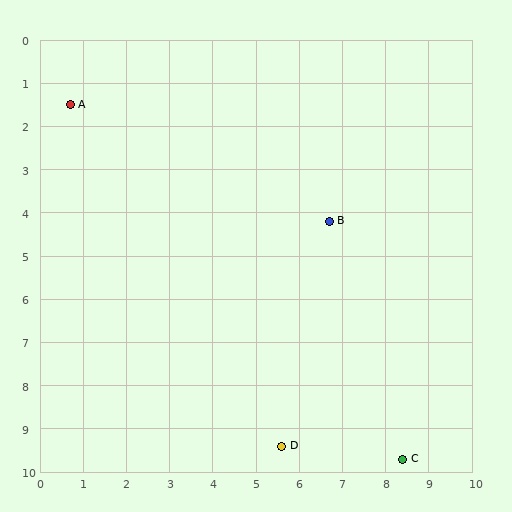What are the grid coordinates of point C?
Point C is at approximately (8.4, 9.7).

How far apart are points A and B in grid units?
Points A and B are about 6.6 grid units apart.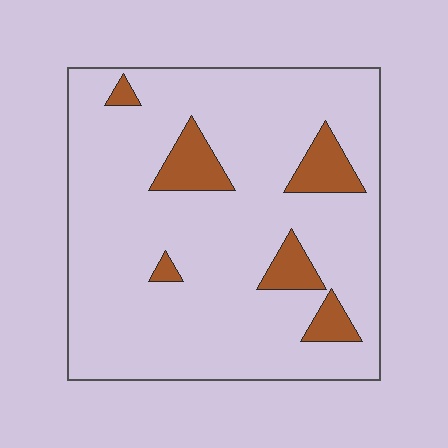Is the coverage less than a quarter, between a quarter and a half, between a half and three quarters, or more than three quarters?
Less than a quarter.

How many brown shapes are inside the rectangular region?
6.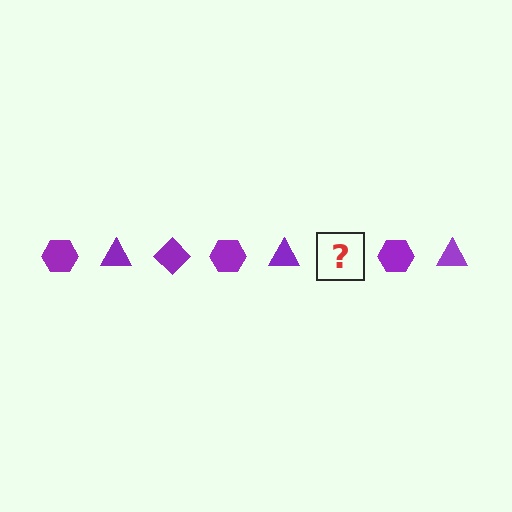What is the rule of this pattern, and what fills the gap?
The rule is that the pattern cycles through hexagon, triangle, diamond shapes in purple. The gap should be filled with a purple diamond.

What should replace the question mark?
The question mark should be replaced with a purple diamond.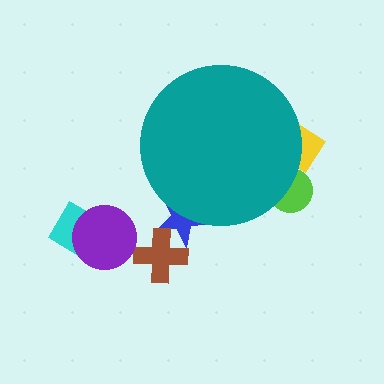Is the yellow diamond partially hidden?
Yes, the yellow diamond is partially hidden behind the teal circle.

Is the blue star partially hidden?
Yes, the blue star is partially hidden behind the teal circle.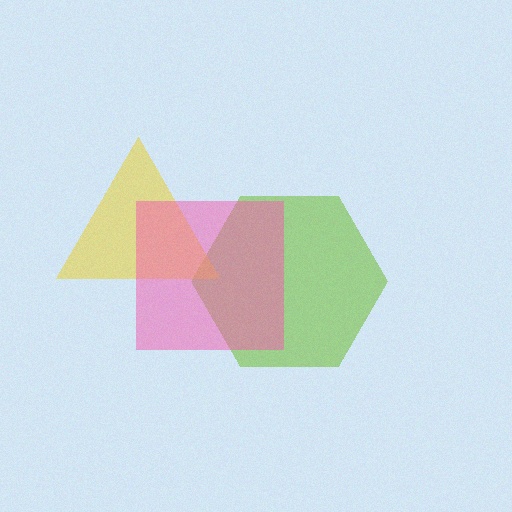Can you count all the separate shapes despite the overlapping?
Yes, there are 3 separate shapes.